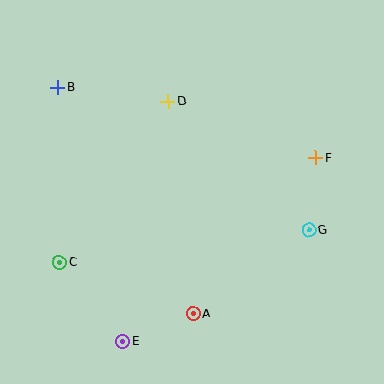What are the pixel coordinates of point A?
Point A is at (193, 314).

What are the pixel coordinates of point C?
Point C is at (59, 262).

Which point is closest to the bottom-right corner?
Point G is closest to the bottom-right corner.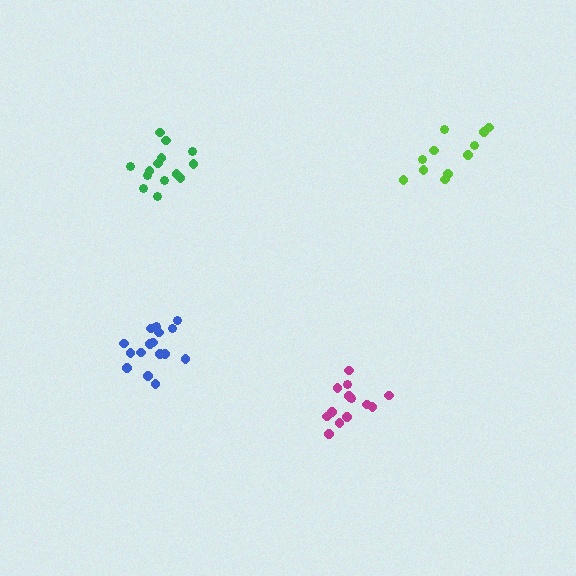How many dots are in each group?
Group 1: 14 dots, Group 2: 13 dots, Group 3: 16 dots, Group 4: 11 dots (54 total).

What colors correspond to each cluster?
The clusters are colored: green, magenta, blue, lime.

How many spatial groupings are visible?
There are 4 spatial groupings.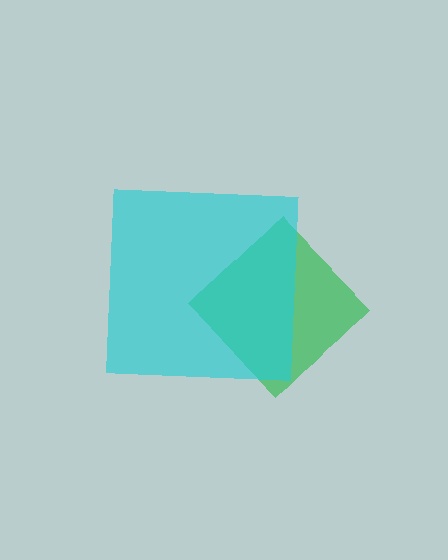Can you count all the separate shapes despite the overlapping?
Yes, there are 2 separate shapes.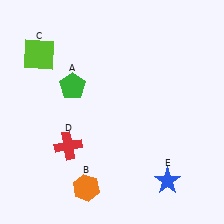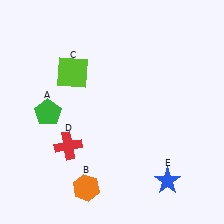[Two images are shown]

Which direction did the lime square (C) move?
The lime square (C) moved right.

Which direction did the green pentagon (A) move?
The green pentagon (A) moved down.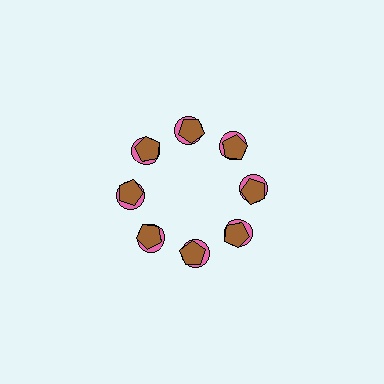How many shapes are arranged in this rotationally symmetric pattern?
There are 16 shapes, arranged in 8 groups of 2.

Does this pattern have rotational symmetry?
Yes, this pattern has 8-fold rotational symmetry. It looks the same after rotating 45 degrees around the center.